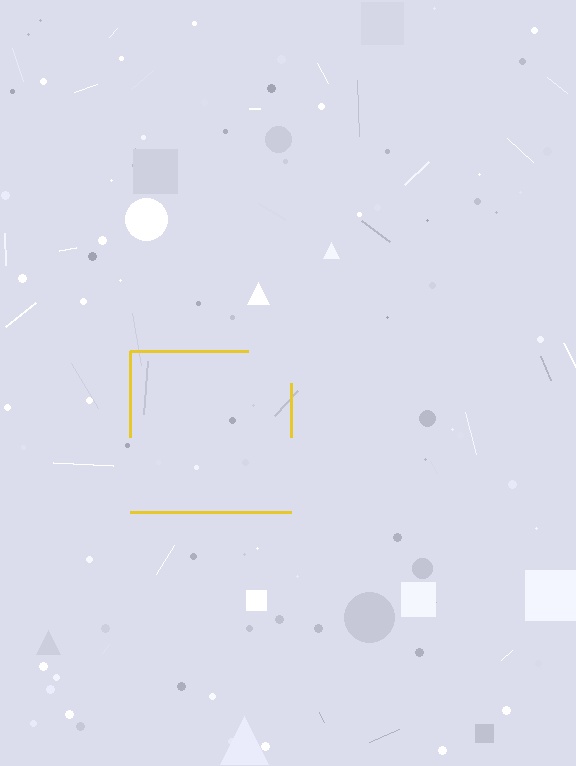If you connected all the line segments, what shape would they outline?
They would outline a square.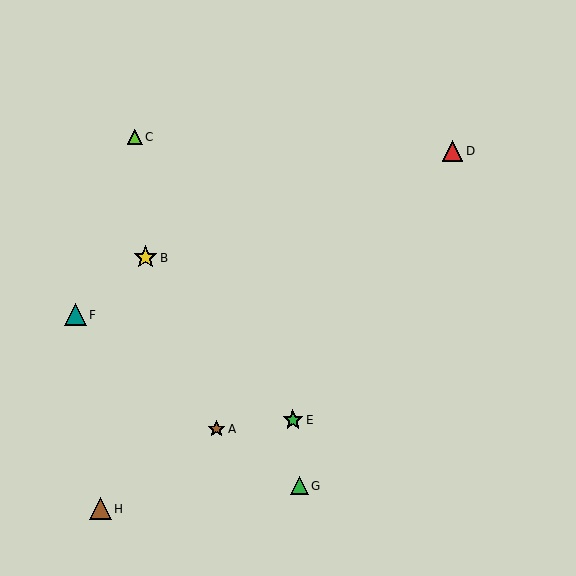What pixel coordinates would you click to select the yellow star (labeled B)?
Click at (146, 258) to select the yellow star B.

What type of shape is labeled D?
Shape D is a red triangle.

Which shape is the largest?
The yellow star (labeled B) is the largest.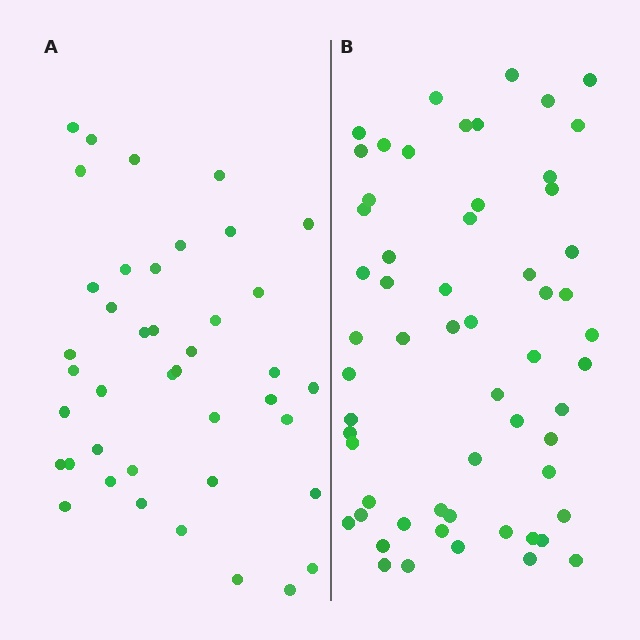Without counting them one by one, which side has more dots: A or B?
Region B (the right region) has more dots.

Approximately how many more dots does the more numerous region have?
Region B has approximately 20 more dots than region A.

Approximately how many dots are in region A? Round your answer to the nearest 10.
About 40 dots. (The exact count is 41, which rounds to 40.)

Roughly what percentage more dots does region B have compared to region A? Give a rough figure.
About 45% more.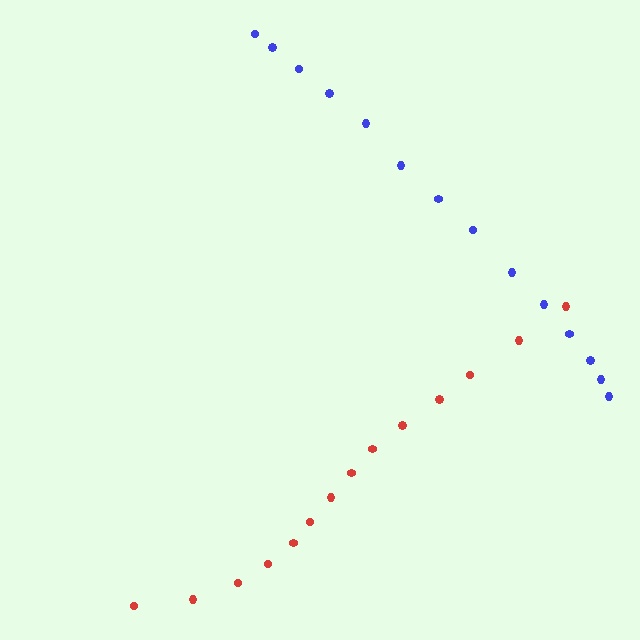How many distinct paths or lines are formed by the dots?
There are 2 distinct paths.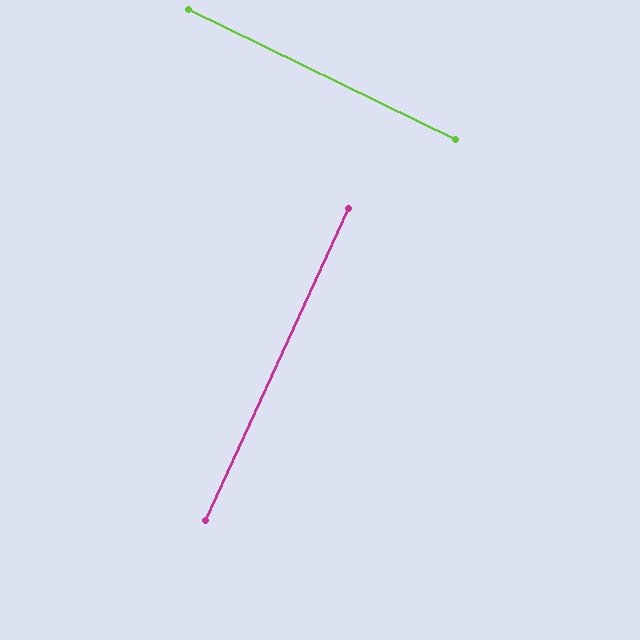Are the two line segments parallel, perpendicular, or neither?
Perpendicular — they meet at approximately 89°.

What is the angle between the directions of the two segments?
Approximately 89 degrees.